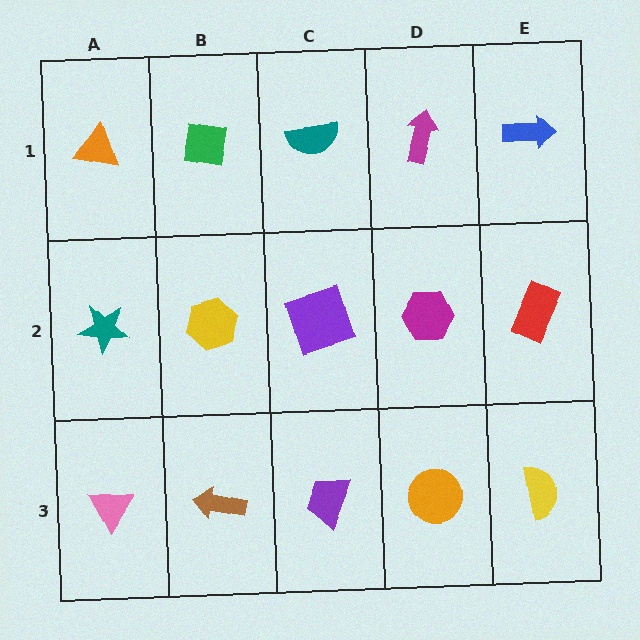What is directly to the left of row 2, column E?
A magenta hexagon.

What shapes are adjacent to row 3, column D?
A magenta hexagon (row 2, column D), a purple trapezoid (row 3, column C), a yellow semicircle (row 3, column E).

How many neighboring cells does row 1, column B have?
3.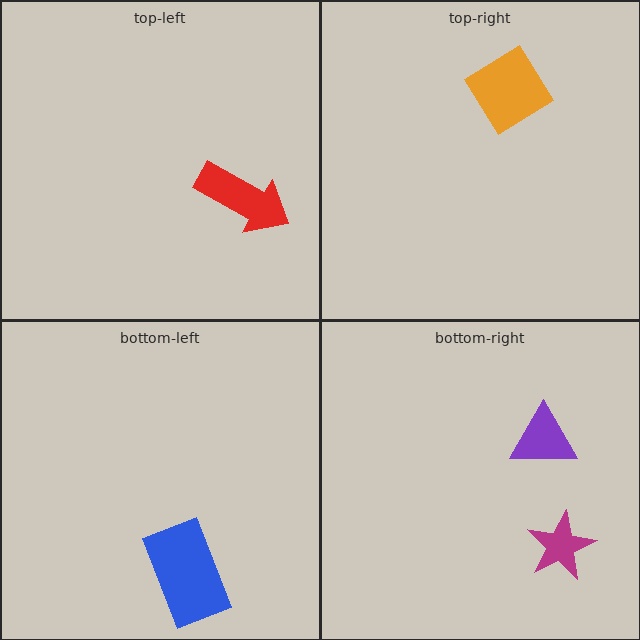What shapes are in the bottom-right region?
The magenta star, the purple triangle.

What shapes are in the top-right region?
The orange diamond.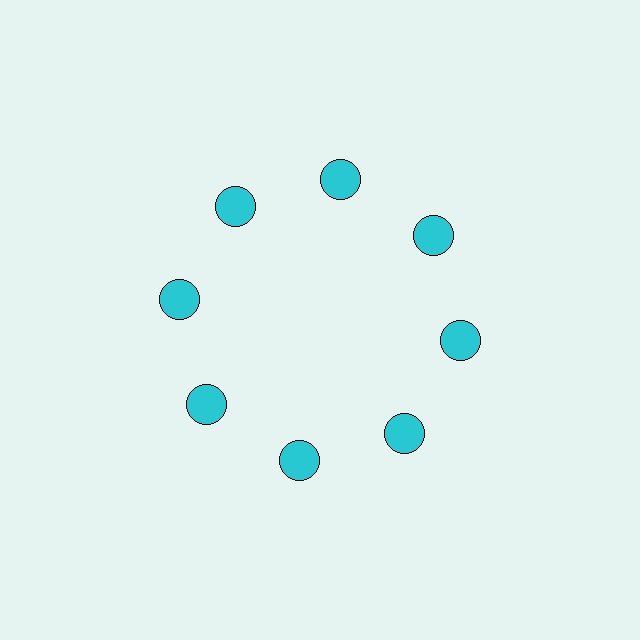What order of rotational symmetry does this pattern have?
This pattern has 8-fold rotational symmetry.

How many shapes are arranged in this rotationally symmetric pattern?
There are 8 shapes, arranged in 8 groups of 1.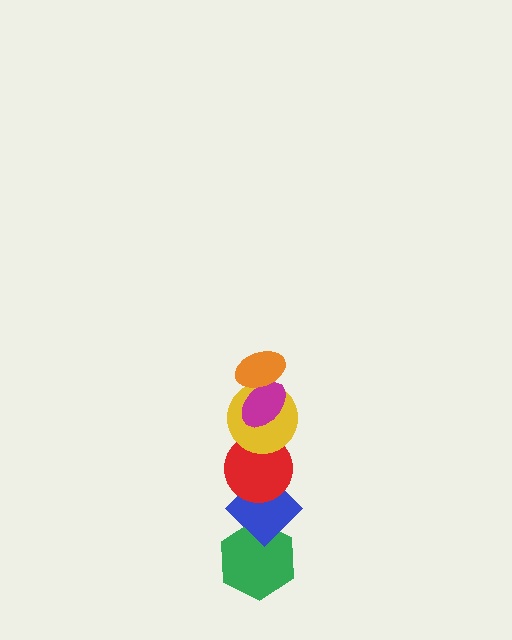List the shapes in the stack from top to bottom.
From top to bottom: the orange ellipse, the magenta ellipse, the yellow circle, the red circle, the blue diamond, the green hexagon.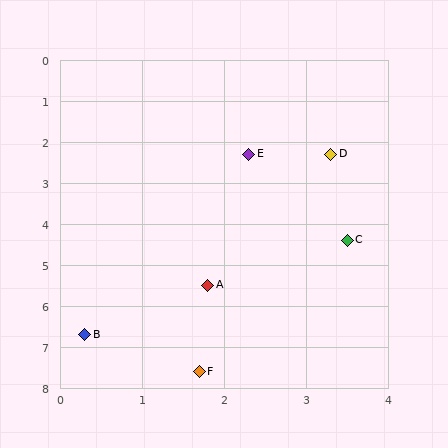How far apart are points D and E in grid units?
Points D and E are about 1.0 grid units apart.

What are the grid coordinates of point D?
Point D is at approximately (3.3, 2.3).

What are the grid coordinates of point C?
Point C is at approximately (3.5, 4.4).